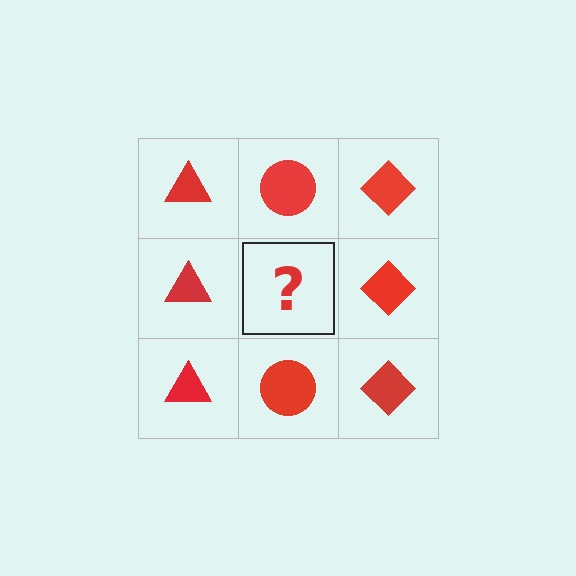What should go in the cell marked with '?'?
The missing cell should contain a red circle.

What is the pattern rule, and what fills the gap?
The rule is that each column has a consistent shape. The gap should be filled with a red circle.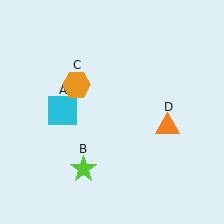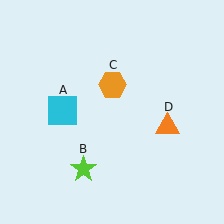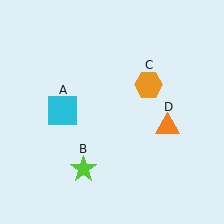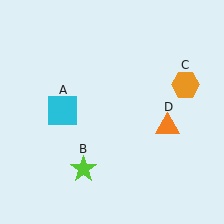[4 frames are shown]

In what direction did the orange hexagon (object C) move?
The orange hexagon (object C) moved right.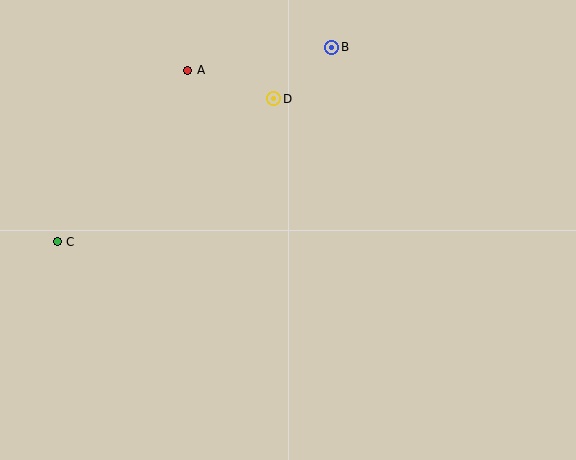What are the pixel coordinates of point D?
Point D is at (274, 99).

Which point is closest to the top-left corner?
Point A is closest to the top-left corner.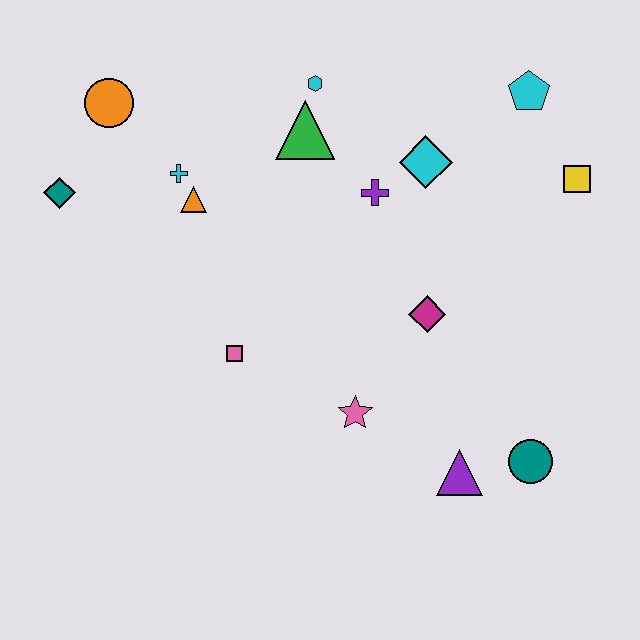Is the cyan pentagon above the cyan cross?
Yes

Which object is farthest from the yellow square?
The teal diamond is farthest from the yellow square.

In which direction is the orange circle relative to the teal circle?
The orange circle is to the left of the teal circle.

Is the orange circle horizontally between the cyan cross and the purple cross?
No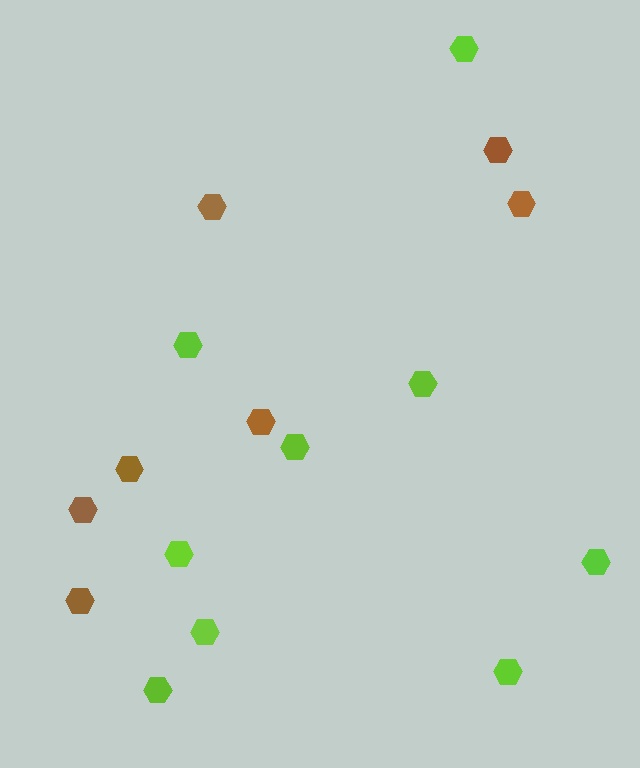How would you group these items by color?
There are 2 groups: one group of lime hexagons (9) and one group of brown hexagons (7).